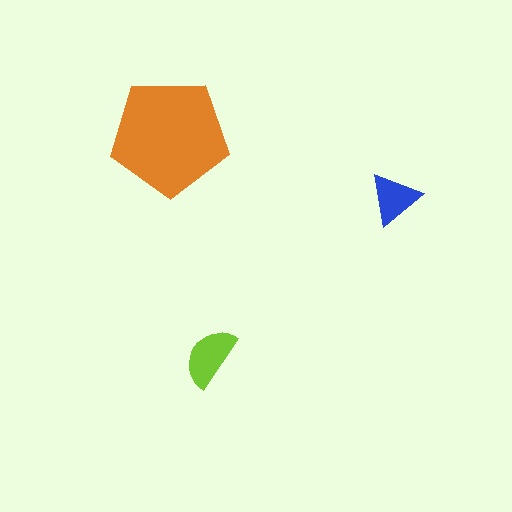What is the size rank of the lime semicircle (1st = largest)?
2nd.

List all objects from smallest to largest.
The blue triangle, the lime semicircle, the orange pentagon.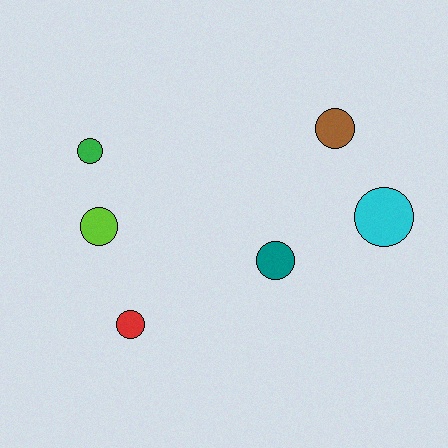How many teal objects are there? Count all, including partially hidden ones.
There is 1 teal object.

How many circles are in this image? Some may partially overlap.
There are 6 circles.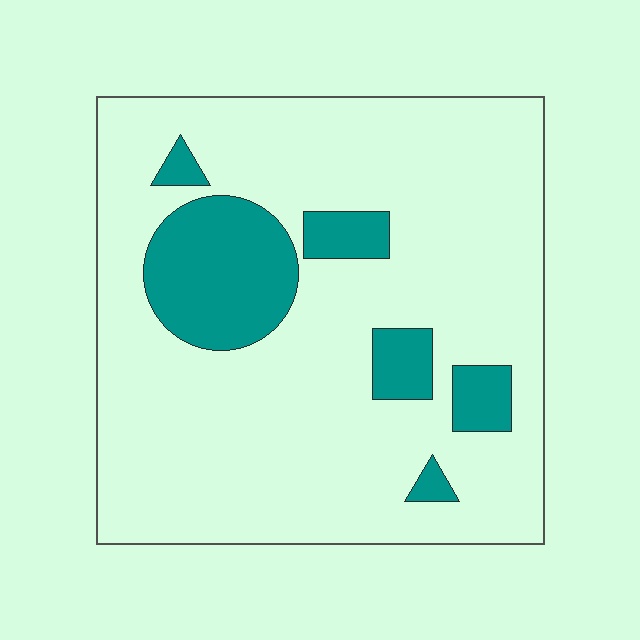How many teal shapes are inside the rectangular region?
6.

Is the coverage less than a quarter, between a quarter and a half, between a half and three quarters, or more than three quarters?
Less than a quarter.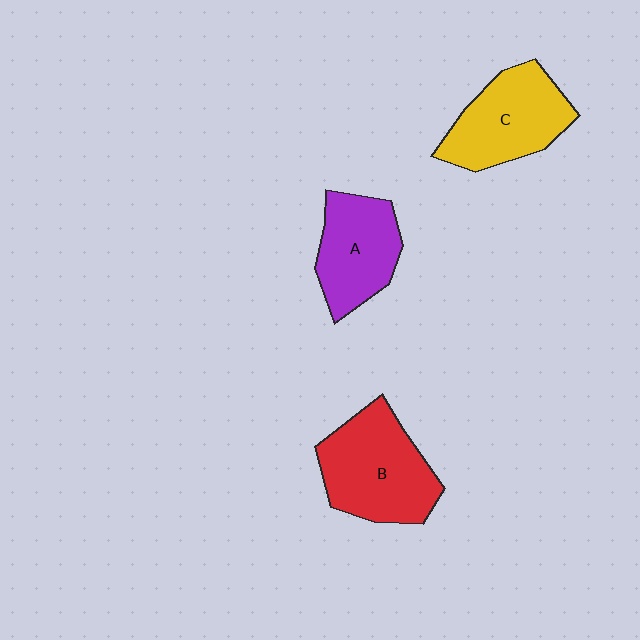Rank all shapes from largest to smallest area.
From largest to smallest: B (red), C (yellow), A (purple).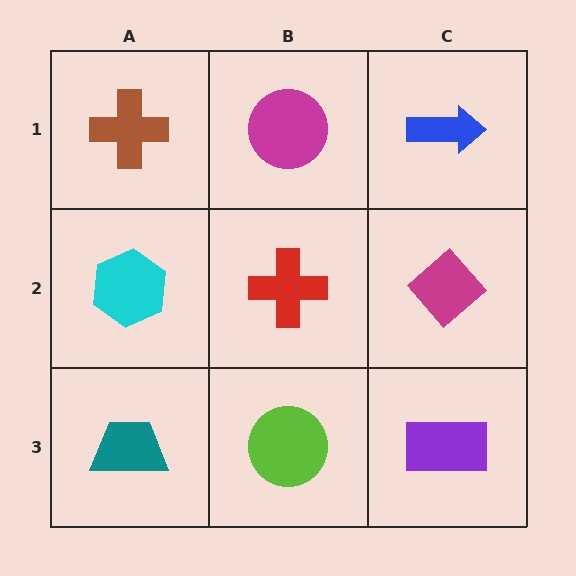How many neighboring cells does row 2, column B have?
4.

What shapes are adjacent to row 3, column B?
A red cross (row 2, column B), a teal trapezoid (row 3, column A), a purple rectangle (row 3, column C).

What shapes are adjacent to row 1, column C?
A magenta diamond (row 2, column C), a magenta circle (row 1, column B).